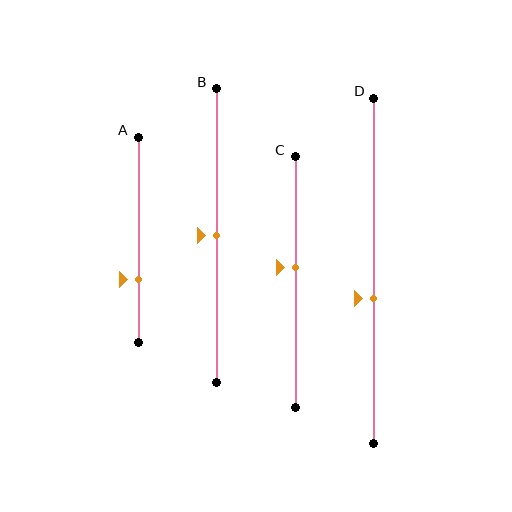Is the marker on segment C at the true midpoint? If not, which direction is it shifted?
No, the marker on segment C is shifted upward by about 6% of the segment length.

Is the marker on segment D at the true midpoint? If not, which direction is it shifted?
No, the marker on segment D is shifted downward by about 8% of the segment length.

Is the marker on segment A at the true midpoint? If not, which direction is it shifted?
No, the marker on segment A is shifted downward by about 19% of the segment length.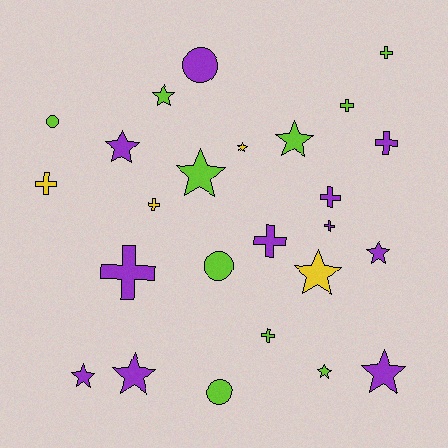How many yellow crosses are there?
There are 2 yellow crosses.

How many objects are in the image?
There are 25 objects.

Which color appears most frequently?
Purple, with 11 objects.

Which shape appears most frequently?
Star, with 11 objects.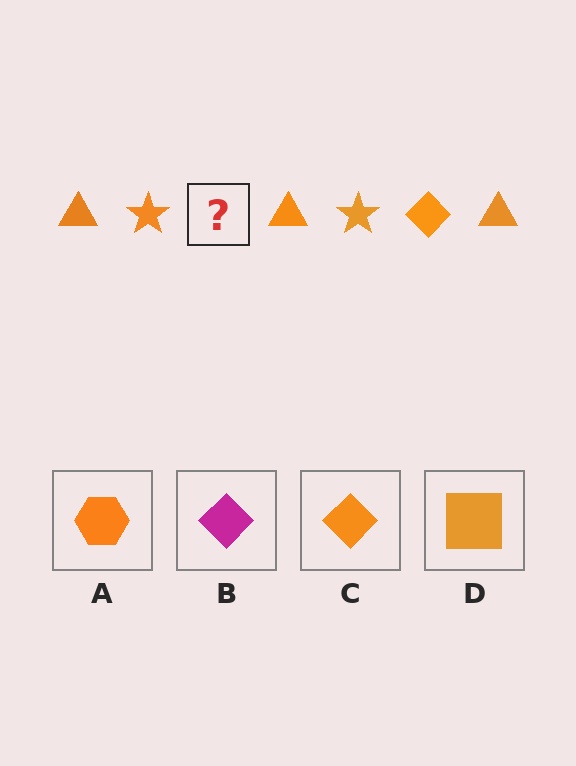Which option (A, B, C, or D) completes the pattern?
C.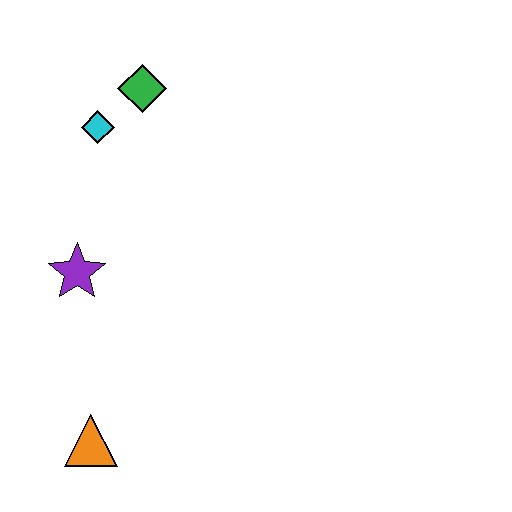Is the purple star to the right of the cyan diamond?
No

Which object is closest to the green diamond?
The cyan diamond is closest to the green diamond.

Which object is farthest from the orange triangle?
The green diamond is farthest from the orange triangle.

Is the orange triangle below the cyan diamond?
Yes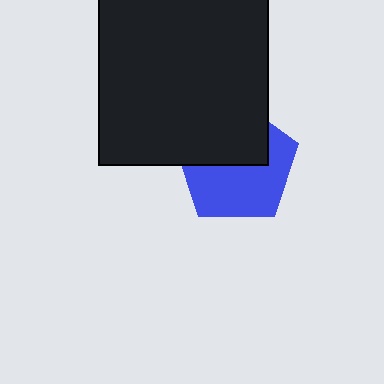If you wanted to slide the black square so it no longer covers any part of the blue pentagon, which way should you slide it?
Slide it up — that is the most direct way to separate the two shapes.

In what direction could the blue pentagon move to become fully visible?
The blue pentagon could move down. That would shift it out from behind the black square entirely.